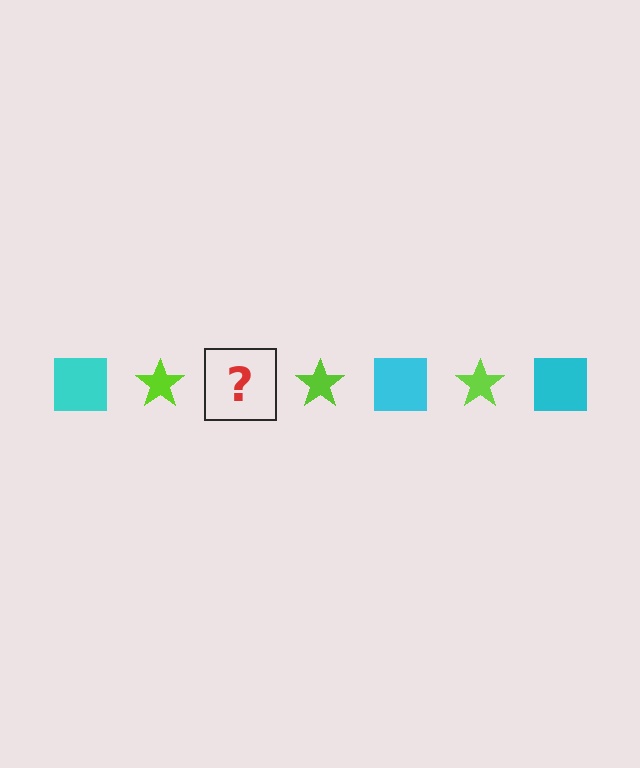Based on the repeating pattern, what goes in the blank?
The blank should be a cyan square.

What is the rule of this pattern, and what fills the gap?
The rule is that the pattern alternates between cyan square and lime star. The gap should be filled with a cyan square.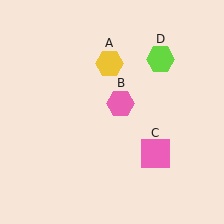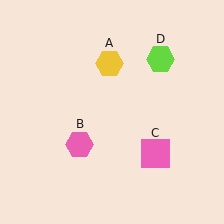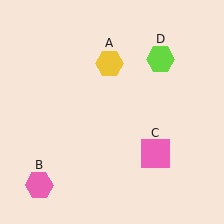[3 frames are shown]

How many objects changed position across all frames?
1 object changed position: pink hexagon (object B).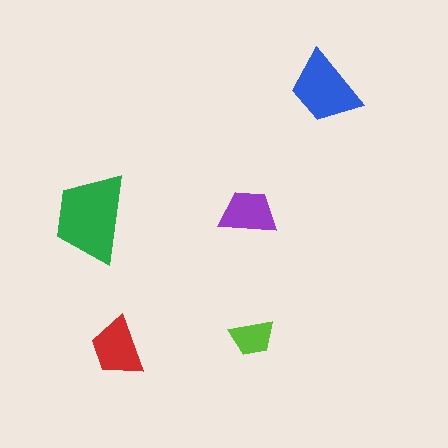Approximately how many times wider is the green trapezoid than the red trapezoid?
About 1.5 times wider.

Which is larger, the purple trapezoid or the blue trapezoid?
The blue one.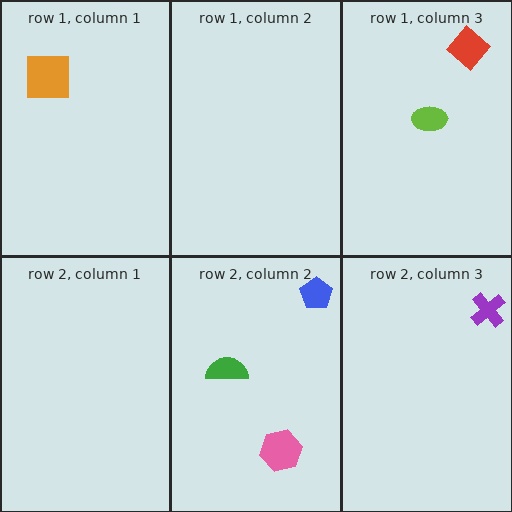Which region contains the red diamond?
The row 1, column 3 region.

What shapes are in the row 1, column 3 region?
The lime ellipse, the red diamond.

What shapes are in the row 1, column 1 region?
The orange square.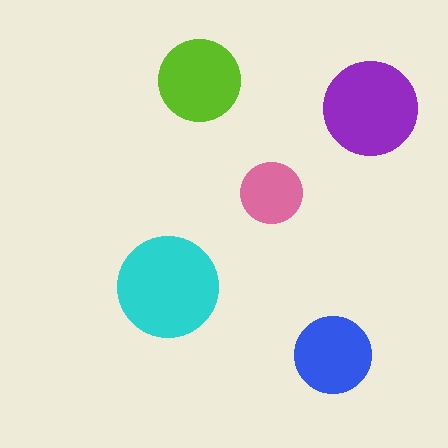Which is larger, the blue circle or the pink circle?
The blue one.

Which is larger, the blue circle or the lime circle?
The lime one.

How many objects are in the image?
There are 5 objects in the image.